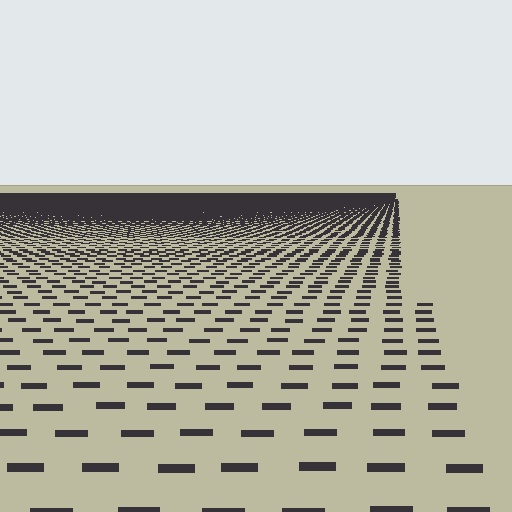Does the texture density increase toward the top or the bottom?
Density increases toward the top.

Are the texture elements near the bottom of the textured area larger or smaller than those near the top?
Larger. Near the bottom, elements are closer to the viewer and appear at a bigger on-screen size.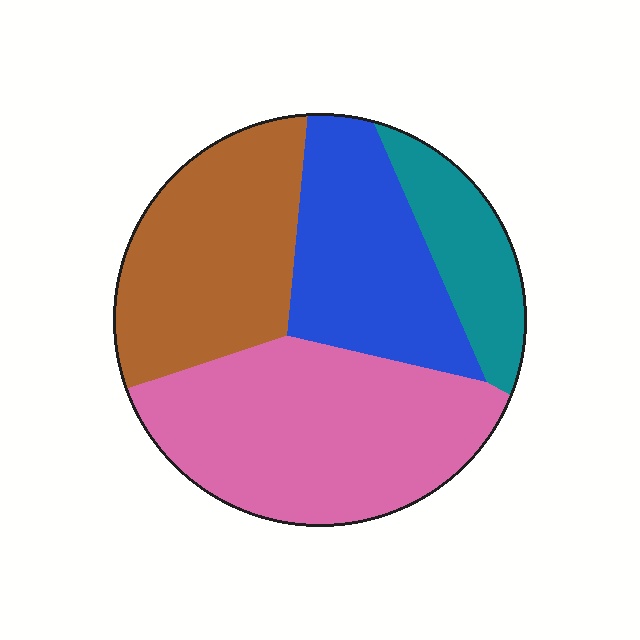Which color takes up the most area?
Pink, at roughly 35%.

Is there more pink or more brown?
Pink.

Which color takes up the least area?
Teal, at roughly 15%.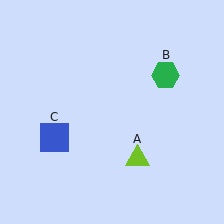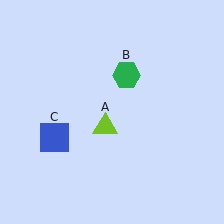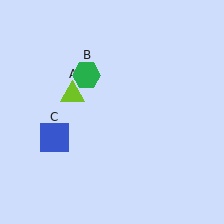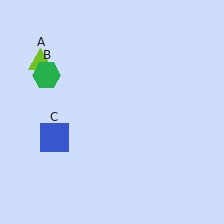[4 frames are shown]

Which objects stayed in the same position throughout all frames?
Blue square (object C) remained stationary.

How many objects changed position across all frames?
2 objects changed position: lime triangle (object A), green hexagon (object B).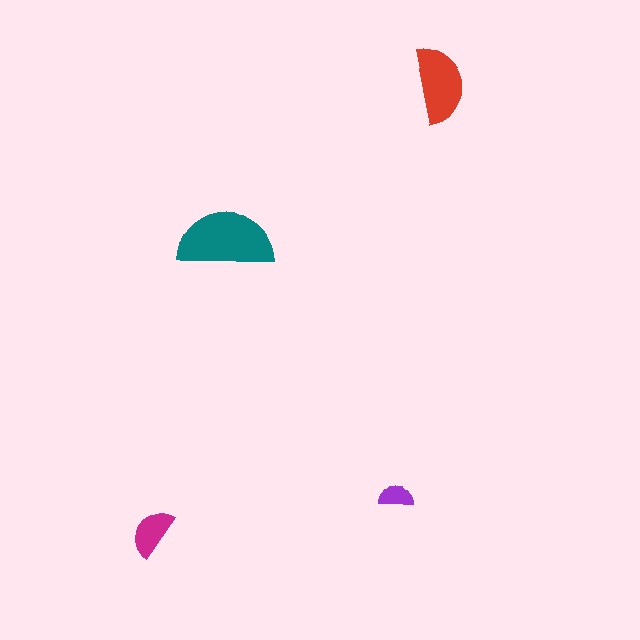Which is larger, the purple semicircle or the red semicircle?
The red one.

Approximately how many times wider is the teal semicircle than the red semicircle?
About 1.5 times wider.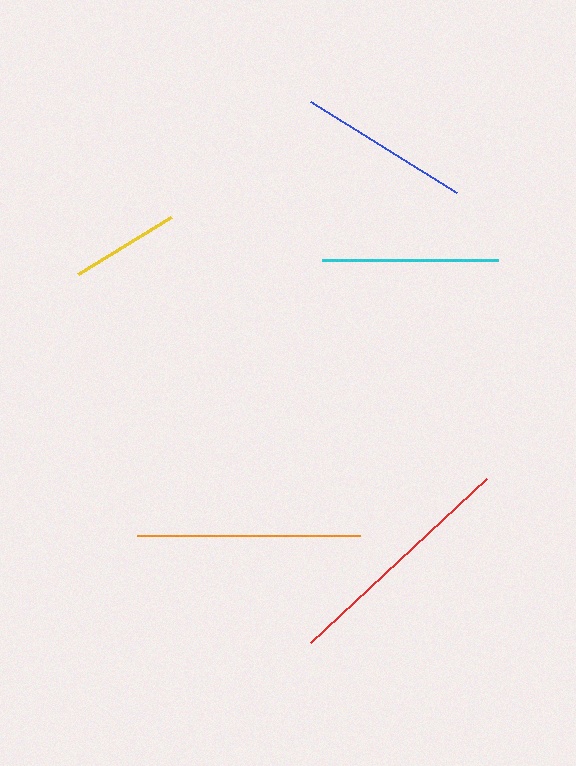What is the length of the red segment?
The red segment is approximately 241 pixels long.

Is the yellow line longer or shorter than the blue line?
The blue line is longer than the yellow line.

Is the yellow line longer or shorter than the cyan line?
The cyan line is longer than the yellow line.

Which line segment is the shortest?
The yellow line is the shortest at approximately 109 pixels.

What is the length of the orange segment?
The orange segment is approximately 223 pixels long.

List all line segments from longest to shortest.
From longest to shortest: red, orange, cyan, blue, yellow.